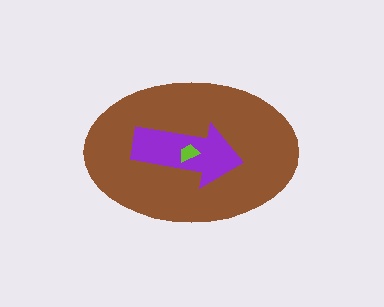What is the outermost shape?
The brown ellipse.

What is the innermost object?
The lime trapezoid.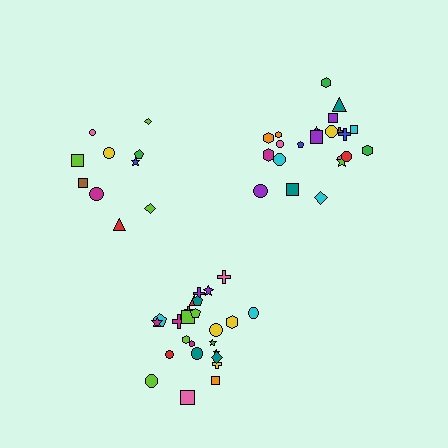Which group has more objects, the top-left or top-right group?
The top-right group.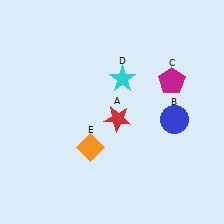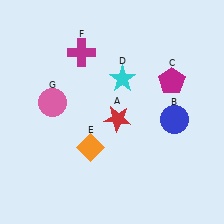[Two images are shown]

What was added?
A magenta cross (F), a pink circle (G) were added in Image 2.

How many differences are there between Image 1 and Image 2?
There are 2 differences between the two images.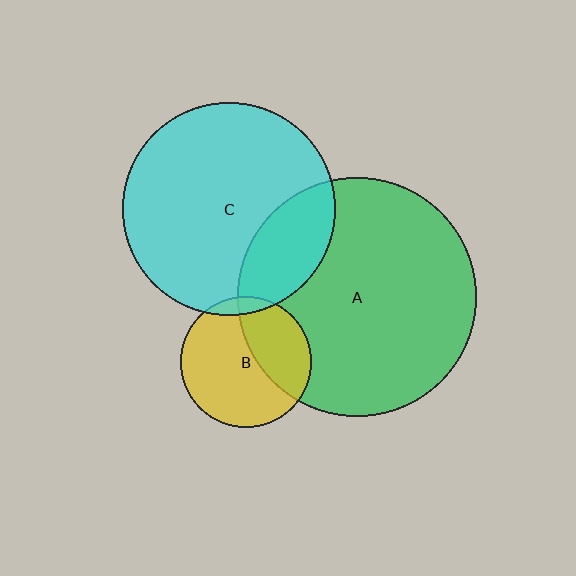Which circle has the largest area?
Circle A (green).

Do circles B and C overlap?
Yes.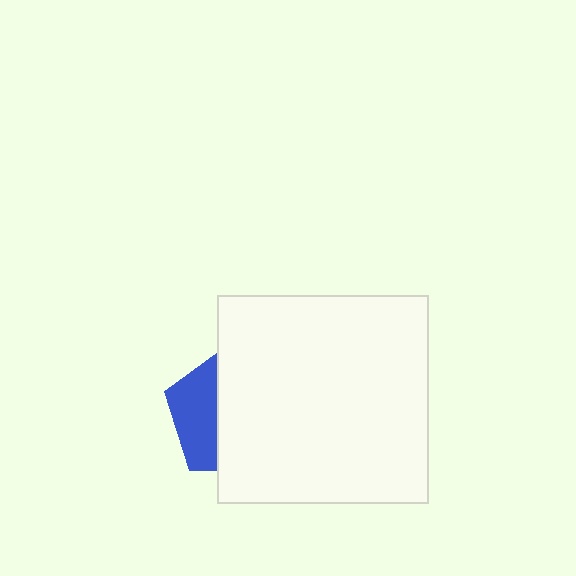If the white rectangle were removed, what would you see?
You would see the complete blue pentagon.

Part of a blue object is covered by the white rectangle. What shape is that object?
It is a pentagon.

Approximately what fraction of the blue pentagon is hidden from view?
Roughly 64% of the blue pentagon is hidden behind the white rectangle.